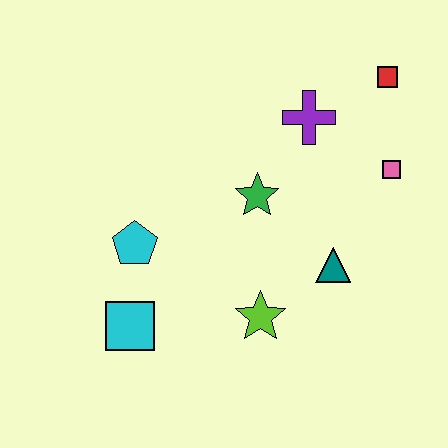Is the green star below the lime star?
No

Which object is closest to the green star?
The purple cross is closest to the green star.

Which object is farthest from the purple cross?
The cyan square is farthest from the purple cross.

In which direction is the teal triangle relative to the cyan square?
The teal triangle is to the right of the cyan square.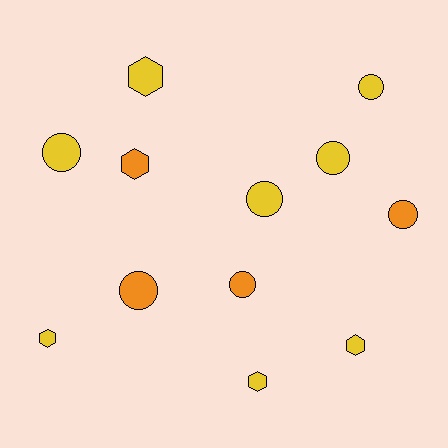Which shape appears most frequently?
Circle, with 7 objects.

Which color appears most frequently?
Yellow, with 8 objects.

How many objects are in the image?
There are 12 objects.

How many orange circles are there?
There are 3 orange circles.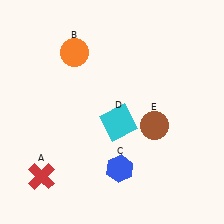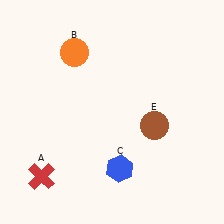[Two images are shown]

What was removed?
The cyan square (D) was removed in Image 2.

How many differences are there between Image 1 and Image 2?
There is 1 difference between the two images.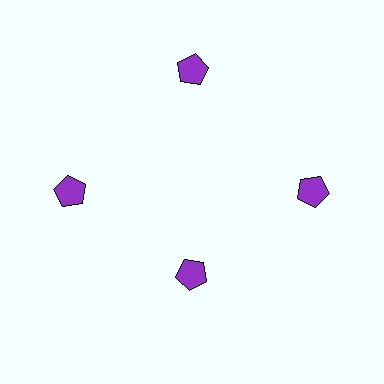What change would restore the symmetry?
The symmetry would be restored by moving it outward, back onto the ring so that all 4 pentagons sit at equal angles and equal distance from the center.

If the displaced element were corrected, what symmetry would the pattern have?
It would have 4-fold rotational symmetry — the pattern would map onto itself every 90 degrees.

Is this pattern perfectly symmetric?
No. The 4 purple pentagons are arranged in a ring, but one element near the 6 o'clock position is pulled inward toward the center, breaking the 4-fold rotational symmetry.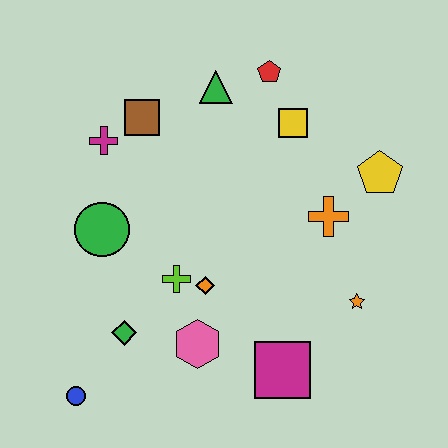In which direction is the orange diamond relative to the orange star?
The orange diamond is to the left of the orange star.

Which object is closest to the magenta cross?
The brown square is closest to the magenta cross.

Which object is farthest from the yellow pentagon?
The blue circle is farthest from the yellow pentagon.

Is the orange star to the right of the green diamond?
Yes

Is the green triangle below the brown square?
No